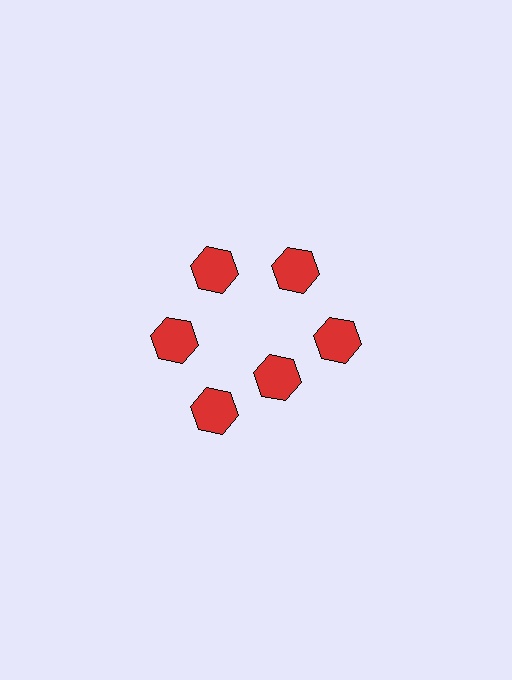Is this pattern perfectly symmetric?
No. The 6 red hexagons are arranged in a ring, but one element near the 5 o'clock position is pulled inward toward the center, breaking the 6-fold rotational symmetry.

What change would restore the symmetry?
The symmetry would be restored by moving it outward, back onto the ring so that all 6 hexagons sit at equal angles and equal distance from the center.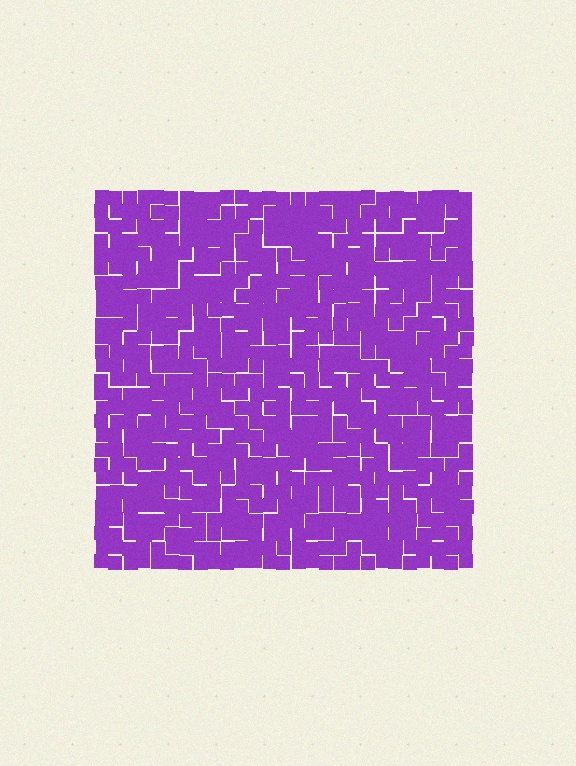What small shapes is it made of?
It is made of small squares.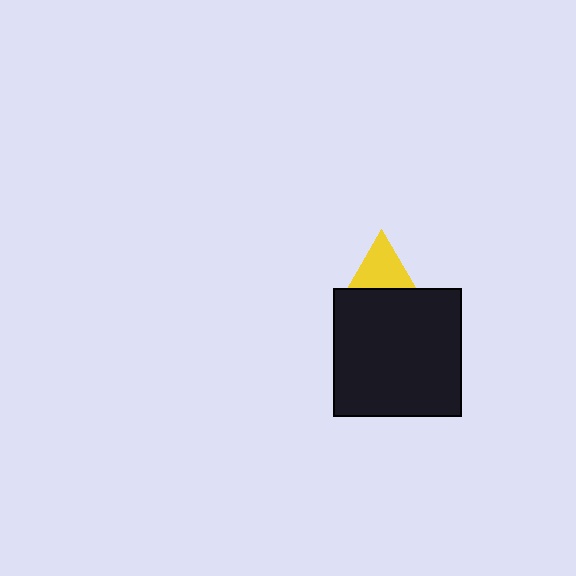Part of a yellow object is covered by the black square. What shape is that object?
It is a triangle.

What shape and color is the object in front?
The object in front is a black square.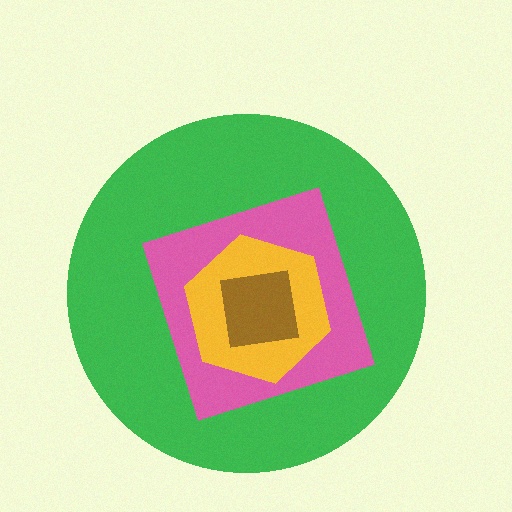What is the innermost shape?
The brown square.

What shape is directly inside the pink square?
The yellow hexagon.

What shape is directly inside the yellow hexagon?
The brown square.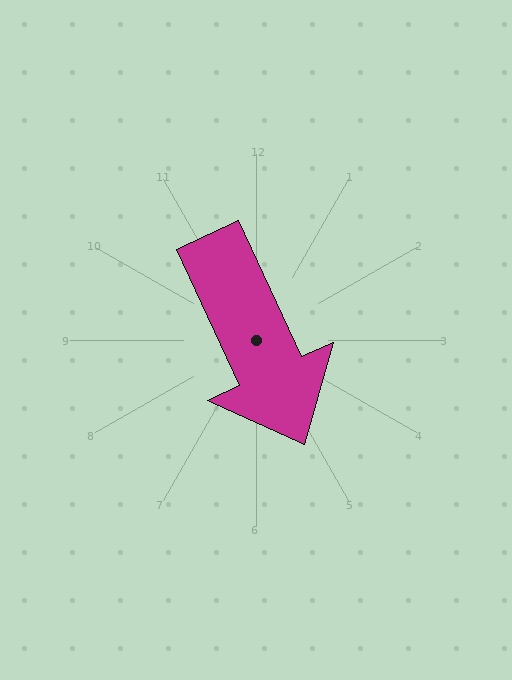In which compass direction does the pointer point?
Southeast.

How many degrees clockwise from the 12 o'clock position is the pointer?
Approximately 155 degrees.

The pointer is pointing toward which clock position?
Roughly 5 o'clock.